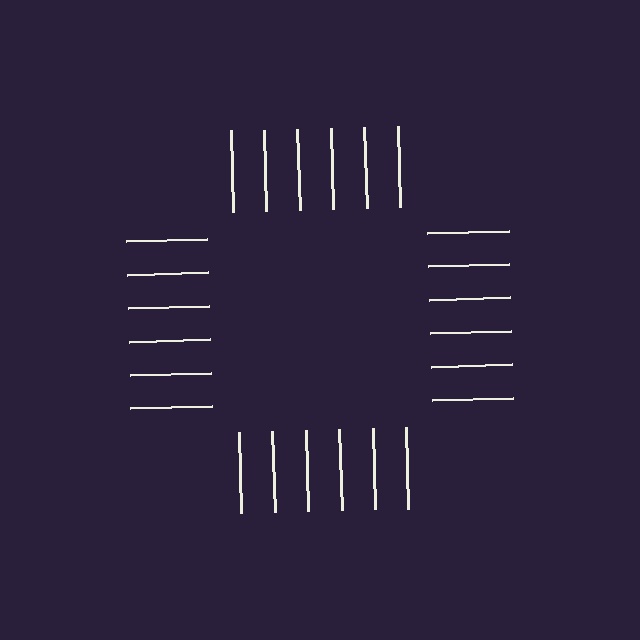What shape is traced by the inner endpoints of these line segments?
An illusory square — the line segments terminate on its edges but no continuous stroke is drawn.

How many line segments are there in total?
24 — 6 along each of the 4 edges.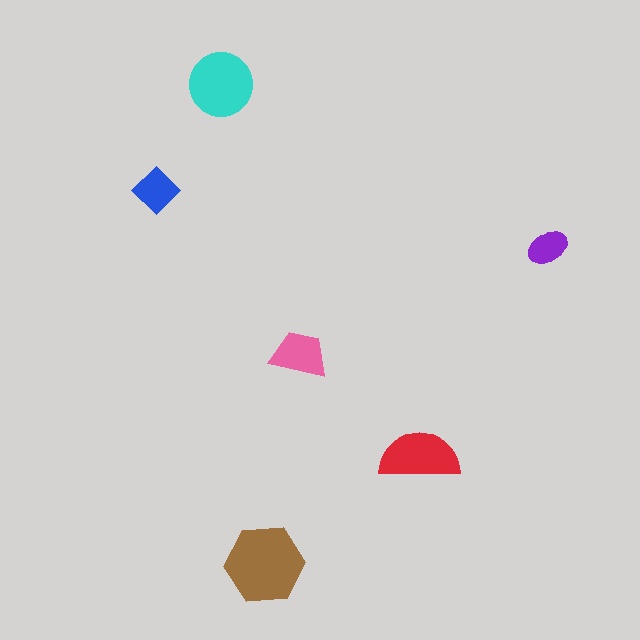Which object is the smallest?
The purple ellipse.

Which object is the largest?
The brown hexagon.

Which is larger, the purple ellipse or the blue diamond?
The blue diamond.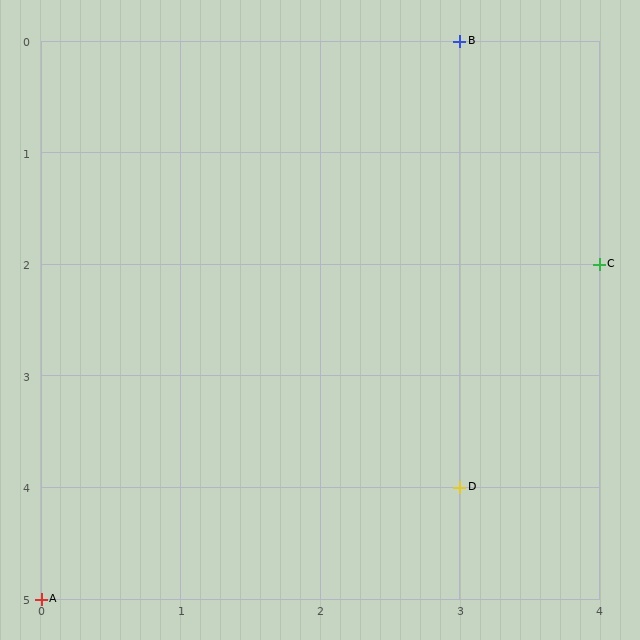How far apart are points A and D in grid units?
Points A and D are 3 columns and 1 row apart (about 3.2 grid units diagonally).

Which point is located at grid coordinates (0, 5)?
Point A is at (0, 5).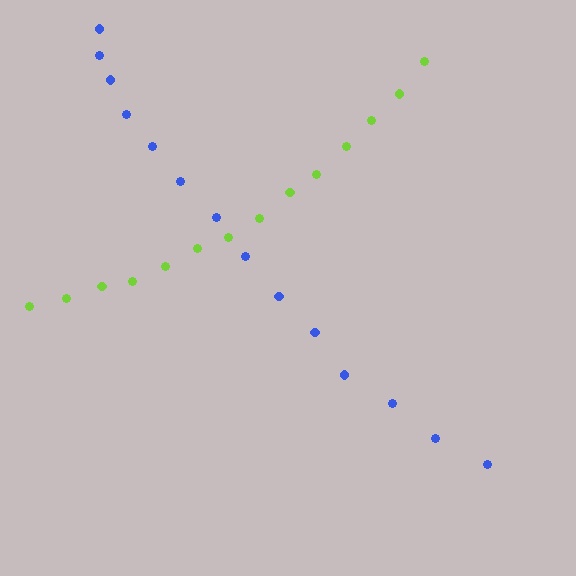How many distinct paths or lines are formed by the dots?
There are 2 distinct paths.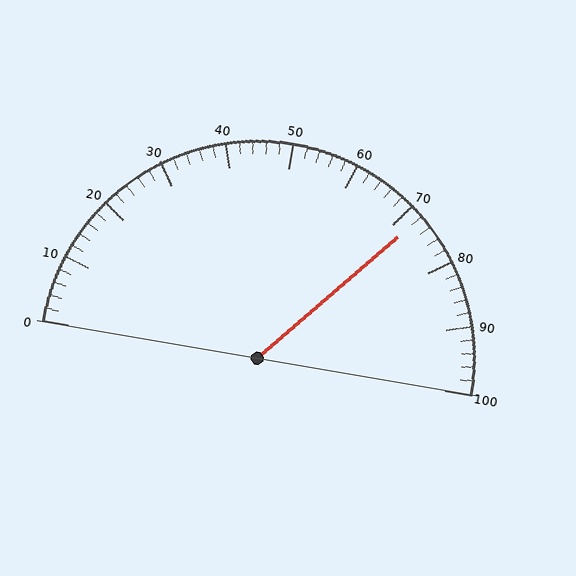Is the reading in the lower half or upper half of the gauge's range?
The reading is in the upper half of the range (0 to 100).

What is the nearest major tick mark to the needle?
The nearest major tick mark is 70.